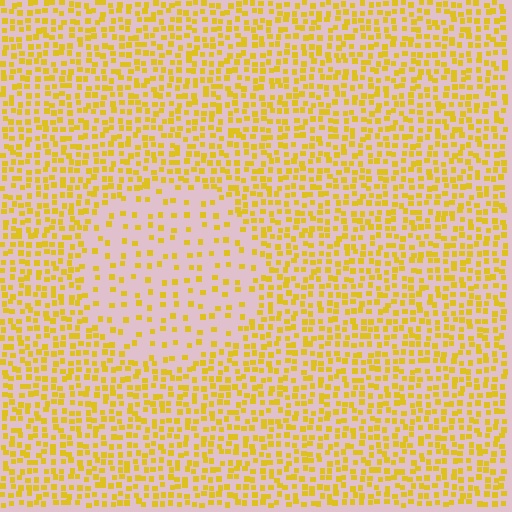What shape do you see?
I see a circle.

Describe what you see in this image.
The image contains small yellow elements arranged at two different densities. A circle-shaped region is visible where the elements are less densely packed than the surrounding area.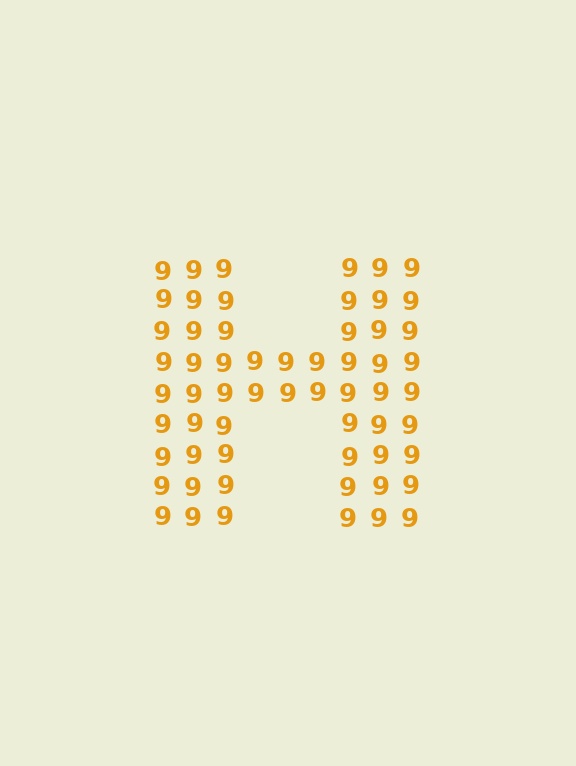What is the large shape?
The large shape is the letter H.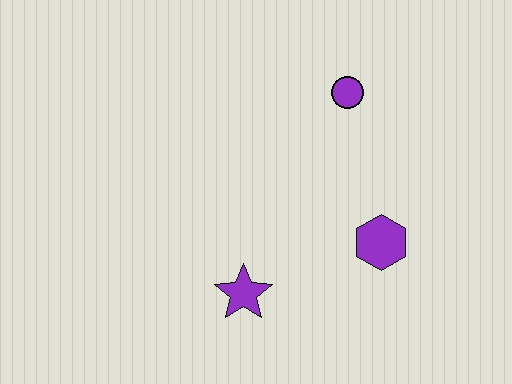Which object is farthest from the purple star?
The purple circle is farthest from the purple star.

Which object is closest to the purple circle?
The purple hexagon is closest to the purple circle.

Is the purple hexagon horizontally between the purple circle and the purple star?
No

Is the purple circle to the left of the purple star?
No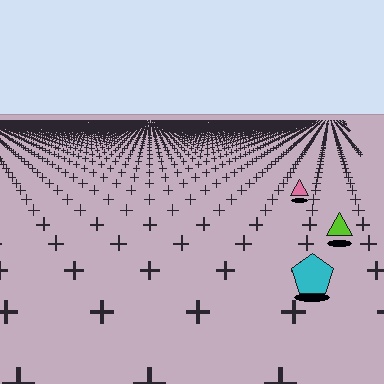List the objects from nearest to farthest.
From nearest to farthest: the cyan pentagon, the lime triangle, the pink triangle.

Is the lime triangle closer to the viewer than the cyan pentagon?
No. The cyan pentagon is closer — you can tell from the texture gradient: the ground texture is coarser near it.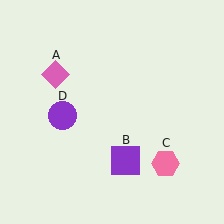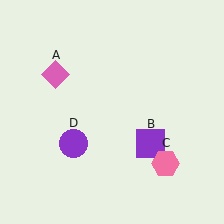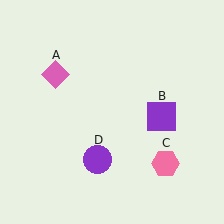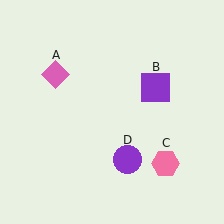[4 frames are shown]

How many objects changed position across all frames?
2 objects changed position: purple square (object B), purple circle (object D).